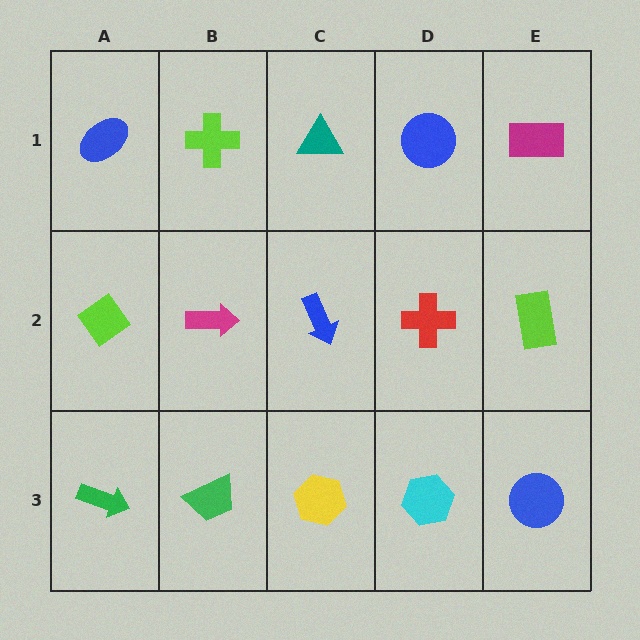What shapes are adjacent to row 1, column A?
A lime diamond (row 2, column A), a lime cross (row 1, column B).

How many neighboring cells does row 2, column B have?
4.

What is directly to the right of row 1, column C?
A blue circle.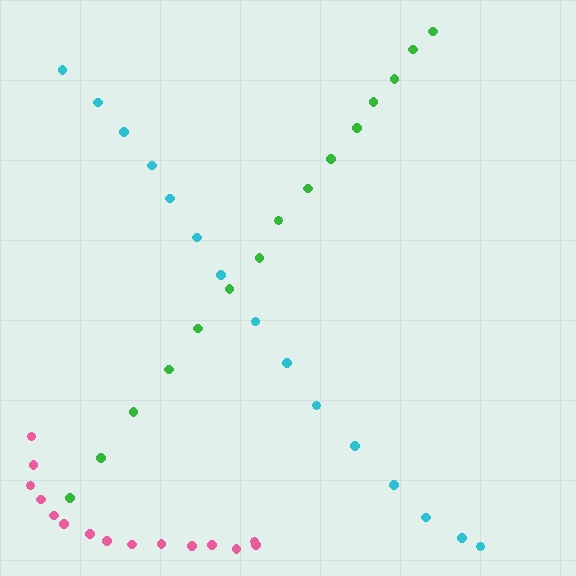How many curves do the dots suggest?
There are 3 distinct paths.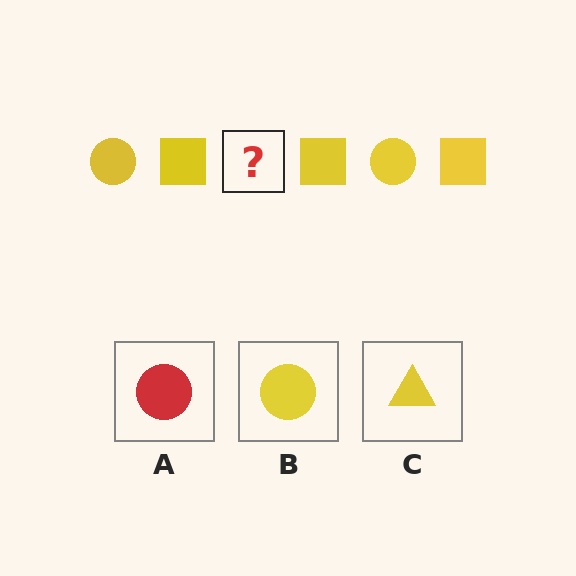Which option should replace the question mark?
Option B.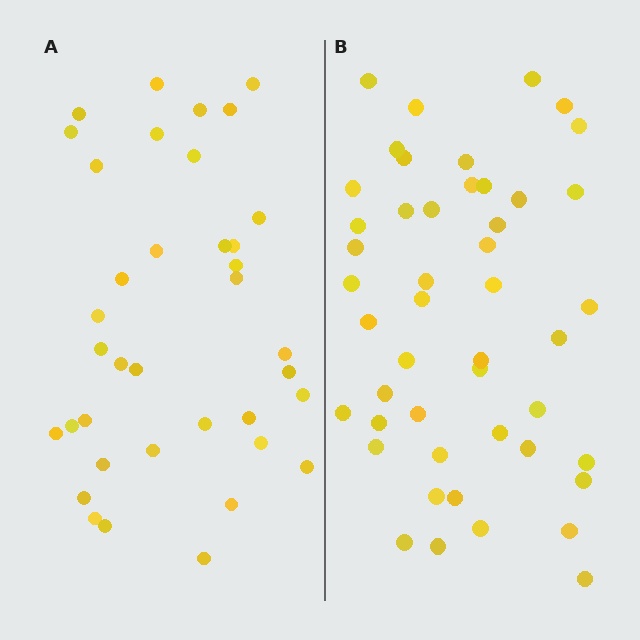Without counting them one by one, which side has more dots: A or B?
Region B (the right region) has more dots.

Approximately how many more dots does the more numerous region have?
Region B has roughly 10 or so more dots than region A.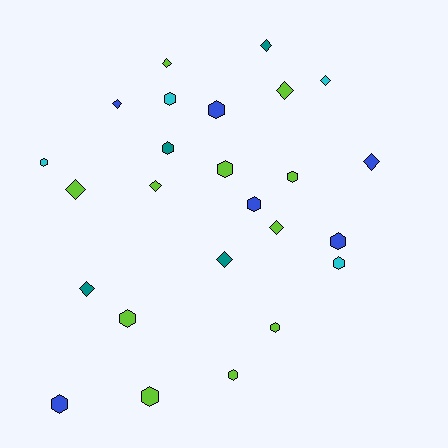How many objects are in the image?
There are 25 objects.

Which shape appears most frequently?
Hexagon, with 14 objects.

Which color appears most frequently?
Lime, with 11 objects.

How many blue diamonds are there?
There are 2 blue diamonds.